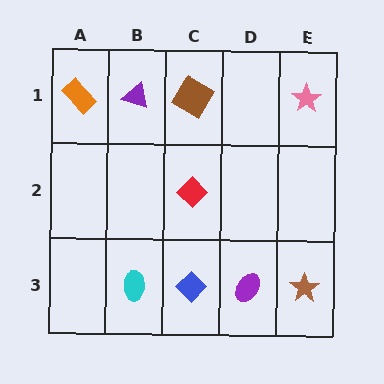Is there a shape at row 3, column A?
No, that cell is empty.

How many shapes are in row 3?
4 shapes.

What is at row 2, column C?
A red diamond.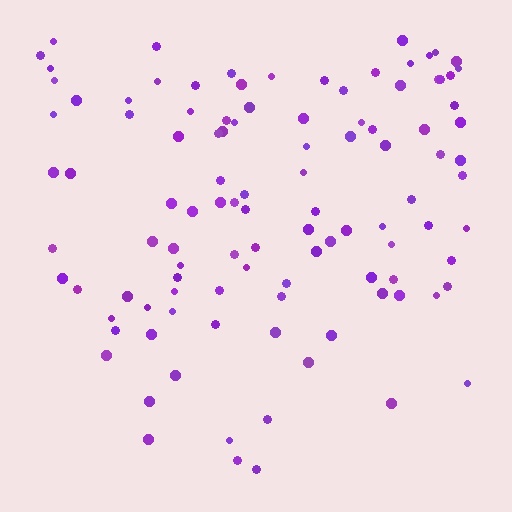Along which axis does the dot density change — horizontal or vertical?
Vertical.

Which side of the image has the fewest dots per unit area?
The bottom.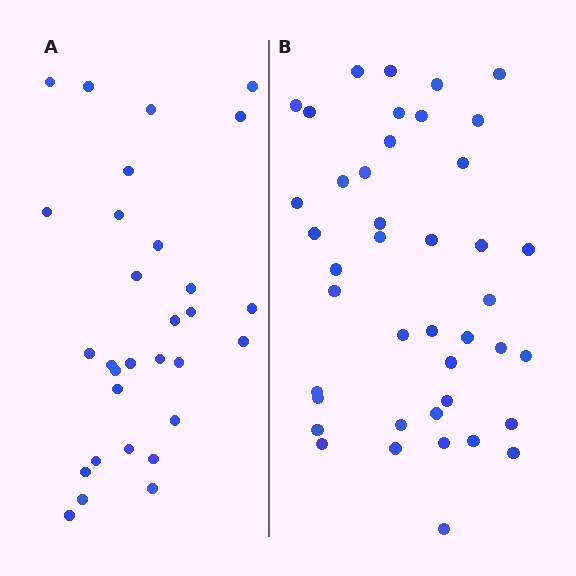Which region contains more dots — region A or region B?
Region B (the right region) has more dots.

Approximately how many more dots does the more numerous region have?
Region B has roughly 12 or so more dots than region A.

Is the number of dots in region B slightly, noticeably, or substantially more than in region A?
Region B has noticeably more, but not dramatically so. The ratio is roughly 1.4 to 1.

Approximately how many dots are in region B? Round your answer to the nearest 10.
About 40 dots. (The exact count is 42, which rounds to 40.)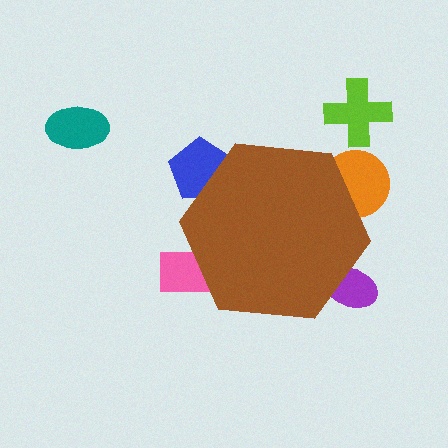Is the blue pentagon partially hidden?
Yes, the blue pentagon is partially hidden behind the brown hexagon.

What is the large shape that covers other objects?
A brown hexagon.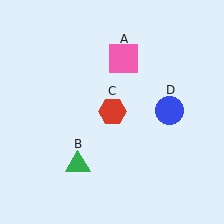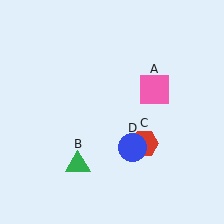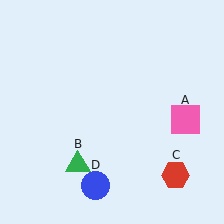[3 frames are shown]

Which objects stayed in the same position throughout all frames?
Green triangle (object B) remained stationary.